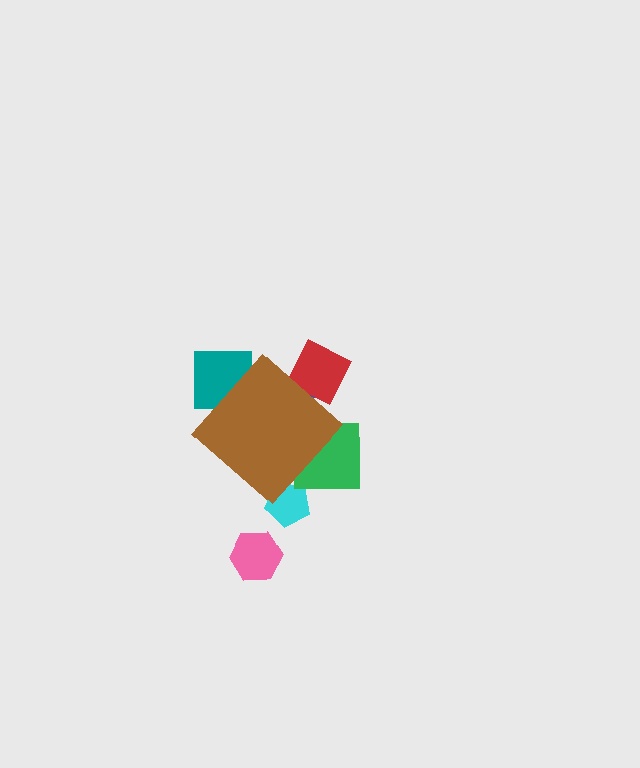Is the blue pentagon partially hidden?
Yes, the blue pentagon is partially hidden behind the brown diamond.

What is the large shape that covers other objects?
A brown diamond.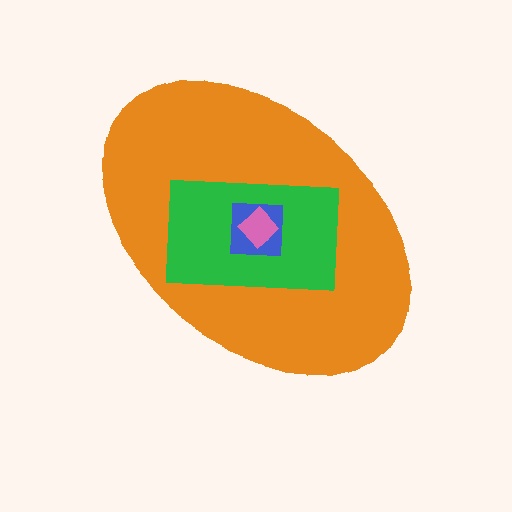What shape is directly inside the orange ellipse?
The green rectangle.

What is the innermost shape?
The pink diamond.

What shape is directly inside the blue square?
The pink diamond.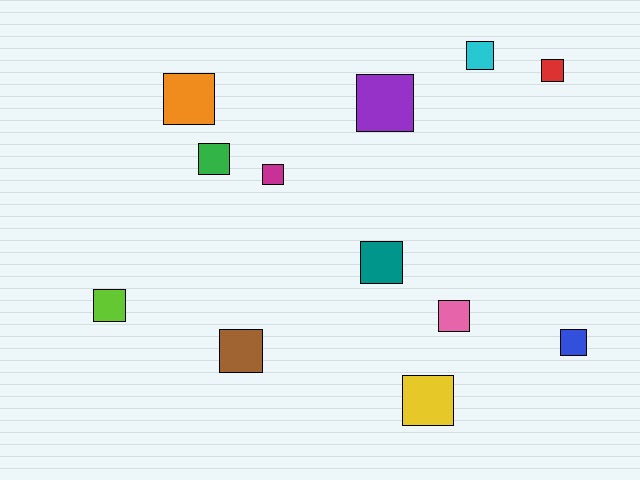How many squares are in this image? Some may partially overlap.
There are 12 squares.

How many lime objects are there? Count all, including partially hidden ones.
There is 1 lime object.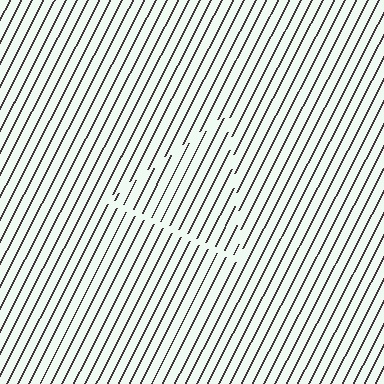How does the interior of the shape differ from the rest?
The interior of the shape contains the same grating, shifted by half a period — the contour is defined by the phase discontinuity where line-ends from the inner and outer gratings abut.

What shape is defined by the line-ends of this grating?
An illusory triangle. The interior of the shape contains the same grating, shifted by half a period — the contour is defined by the phase discontinuity where line-ends from the inner and outer gratings abut.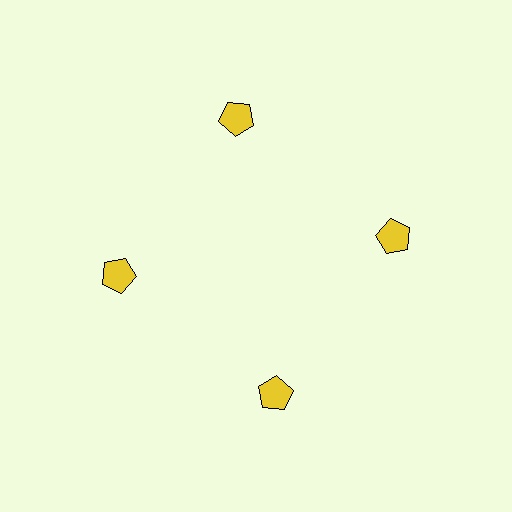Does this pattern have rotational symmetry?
Yes, this pattern has 4-fold rotational symmetry. It looks the same after rotating 90 degrees around the center.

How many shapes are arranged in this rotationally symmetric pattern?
There are 4 shapes, arranged in 4 groups of 1.